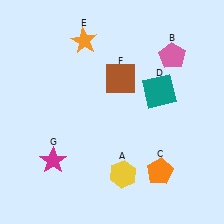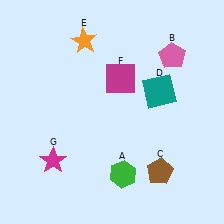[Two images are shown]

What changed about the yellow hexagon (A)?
In Image 1, A is yellow. In Image 2, it changed to green.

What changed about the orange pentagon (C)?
In Image 1, C is orange. In Image 2, it changed to brown.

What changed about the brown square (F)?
In Image 1, F is brown. In Image 2, it changed to magenta.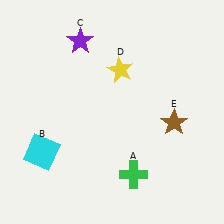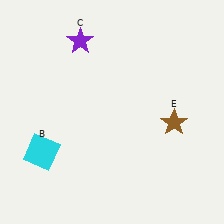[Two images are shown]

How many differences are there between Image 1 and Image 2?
There are 2 differences between the two images.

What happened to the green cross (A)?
The green cross (A) was removed in Image 2. It was in the bottom-right area of Image 1.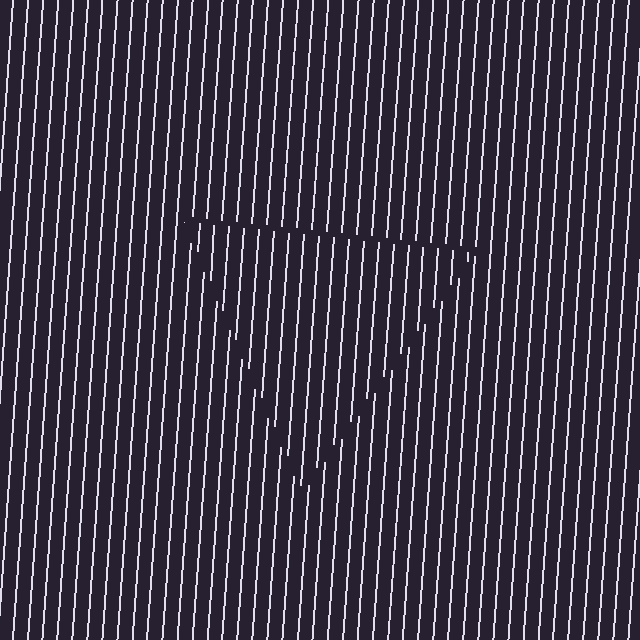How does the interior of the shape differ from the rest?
The interior of the shape contains the same grating, shifted by half a period — the contour is defined by the phase discontinuity where line-ends from the inner and outer gratings abut.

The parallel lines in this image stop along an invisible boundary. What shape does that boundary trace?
An illusory triangle. The interior of the shape contains the same grating, shifted by half a period — the contour is defined by the phase discontinuity where line-ends from the inner and outer gratings abut.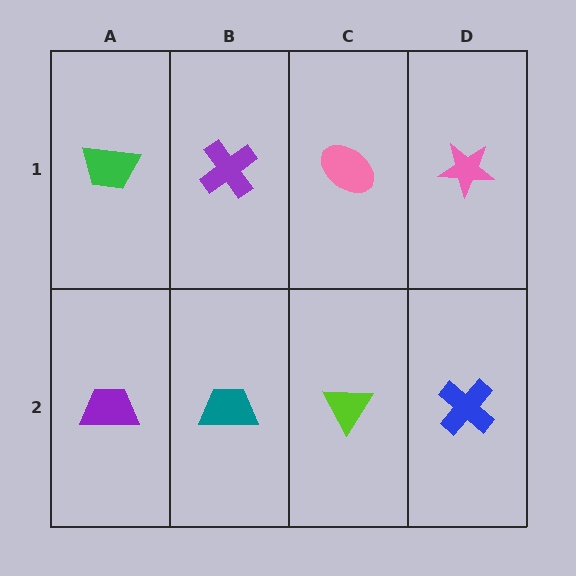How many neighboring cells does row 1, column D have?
2.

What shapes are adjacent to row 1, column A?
A purple trapezoid (row 2, column A), a purple cross (row 1, column B).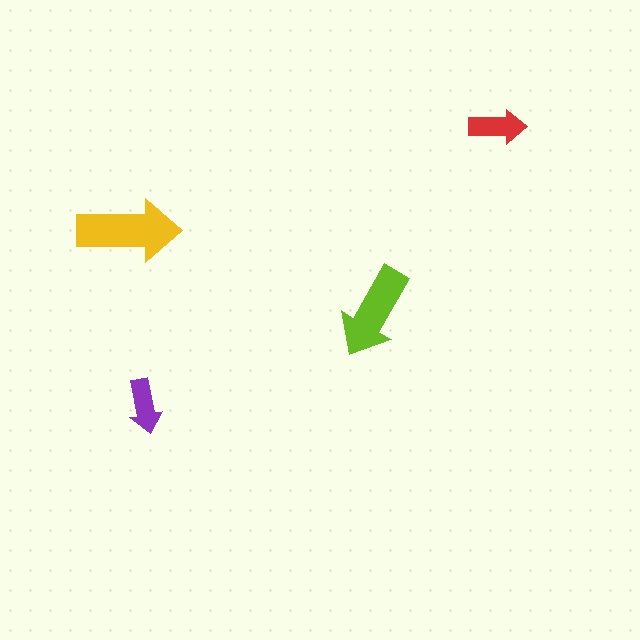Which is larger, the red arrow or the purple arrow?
The red one.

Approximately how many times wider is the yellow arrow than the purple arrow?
About 2 times wider.